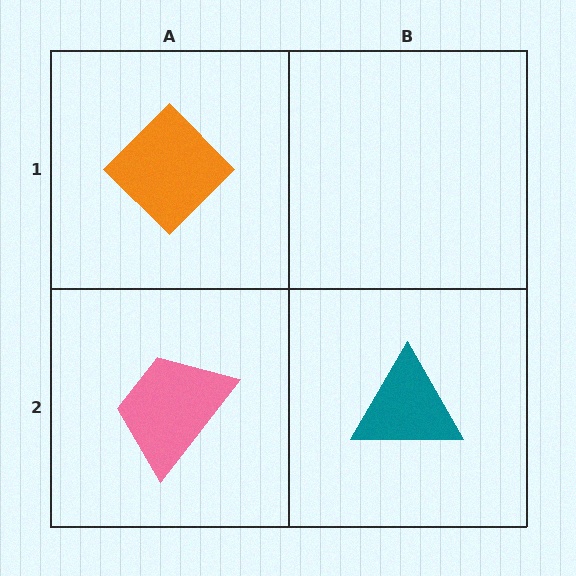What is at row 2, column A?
A pink trapezoid.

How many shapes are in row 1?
1 shape.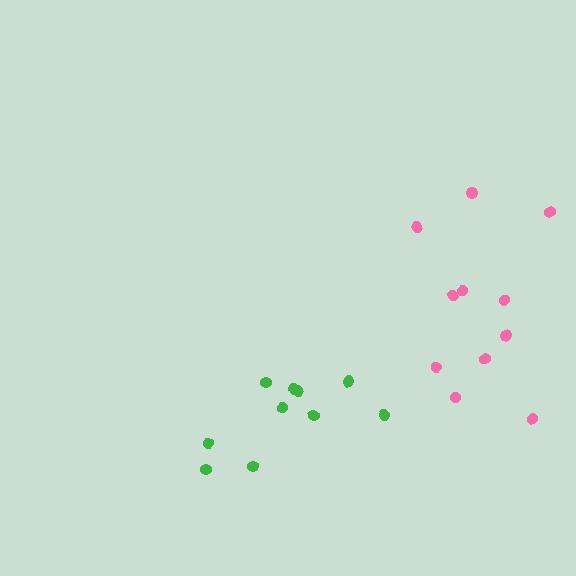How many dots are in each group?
Group 1: 10 dots, Group 2: 11 dots (21 total).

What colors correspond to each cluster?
The clusters are colored: green, pink.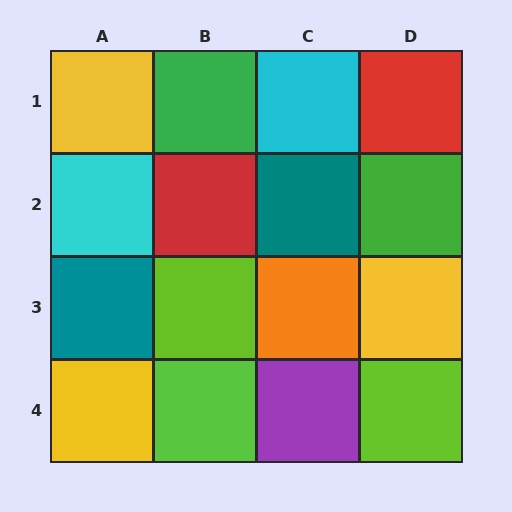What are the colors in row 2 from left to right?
Cyan, red, teal, green.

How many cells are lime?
3 cells are lime.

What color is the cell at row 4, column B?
Lime.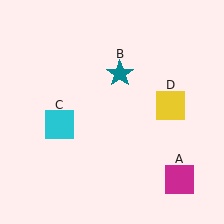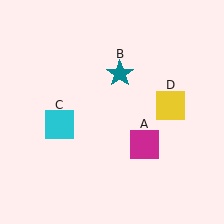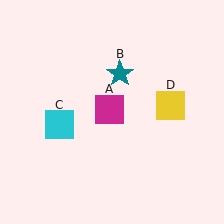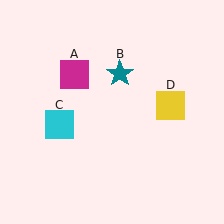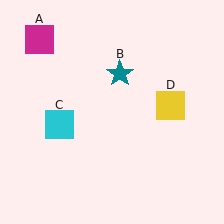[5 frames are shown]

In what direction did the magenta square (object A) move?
The magenta square (object A) moved up and to the left.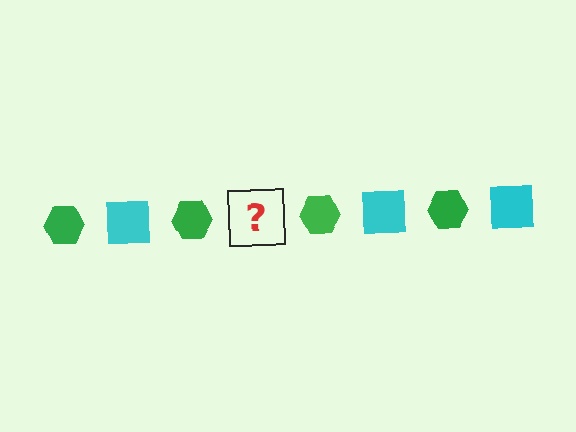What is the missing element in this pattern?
The missing element is a cyan square.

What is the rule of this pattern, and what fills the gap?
The rule is that the pattern alternates between green hexagon and cyan square. The gap should be filled with a cyan square.